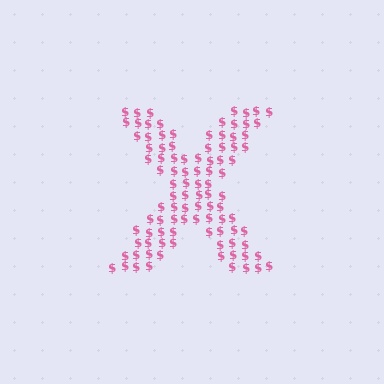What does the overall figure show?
The overall figure shows the letter X.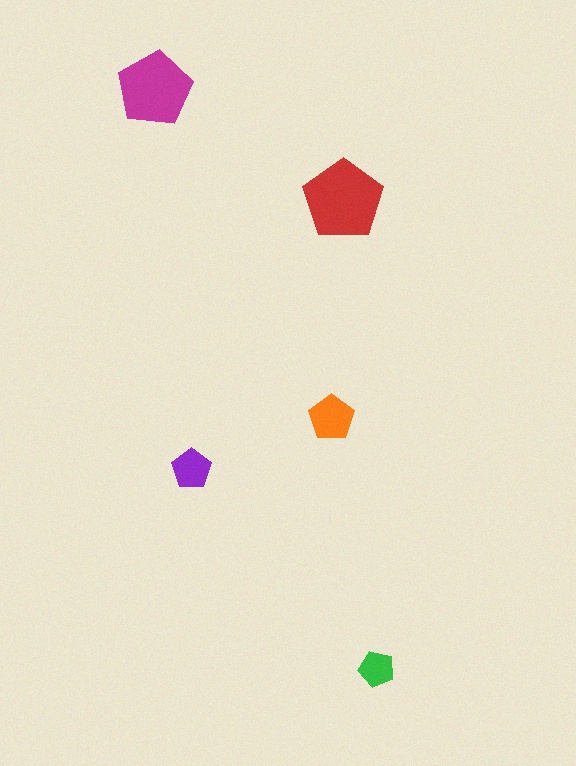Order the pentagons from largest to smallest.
the red one, the magenta one, the orange one, the purple one, the green one.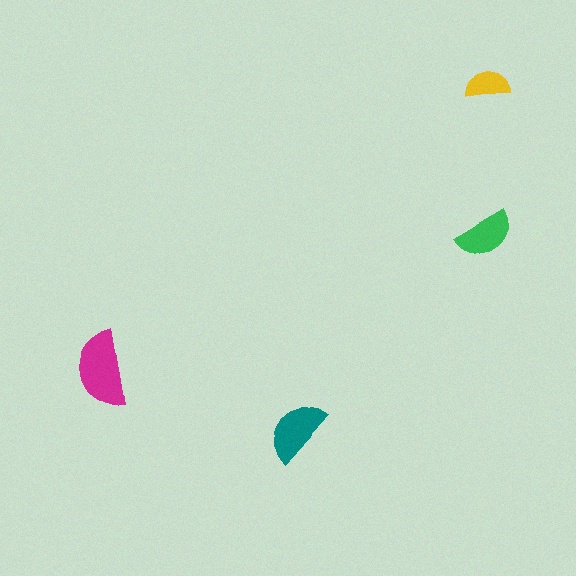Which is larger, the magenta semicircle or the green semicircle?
The magenta one.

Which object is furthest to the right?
The yellow semicircle is rightmost.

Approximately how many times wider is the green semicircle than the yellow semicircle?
About 1.5 times wider.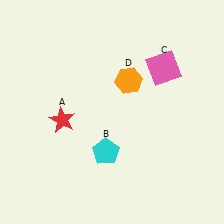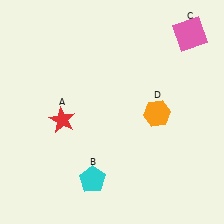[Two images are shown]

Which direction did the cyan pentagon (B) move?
The cyan pentagon (B) moved down.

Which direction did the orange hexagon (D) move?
The orange hexagon (D) moved down.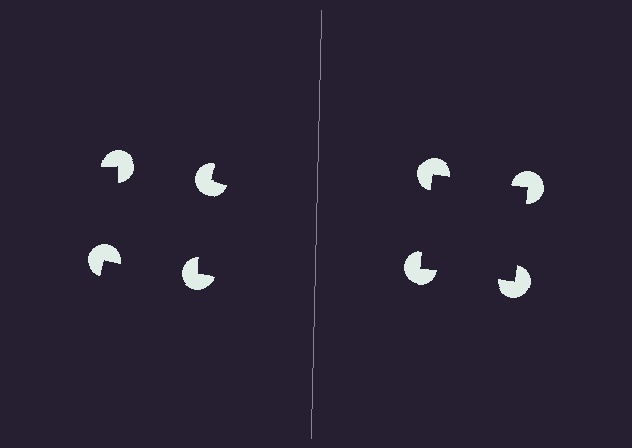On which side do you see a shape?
An illusory square appears on the right side. On the left side the wedge cuts are rotated, so no coherent shape forms.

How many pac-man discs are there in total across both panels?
8 — 4 on each side.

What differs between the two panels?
The pac-man discs are positioned identically on both sides; only the wedge orientations differ. On the right they align to a square; on the left they are misaligned.